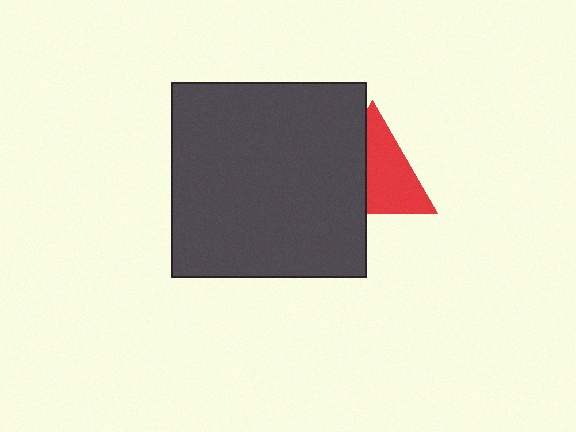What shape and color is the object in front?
The object in front is a dark gray square.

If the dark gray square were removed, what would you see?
You would see the complete red triangle.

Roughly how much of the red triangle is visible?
About half of it is visible (roughly 57%).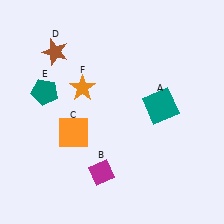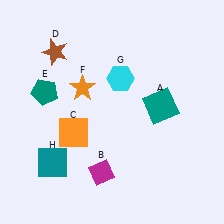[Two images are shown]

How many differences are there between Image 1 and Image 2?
There are 2 differences between the two images.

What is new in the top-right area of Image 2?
A cyan hexagon (G) was added in the top-right area of Image 2.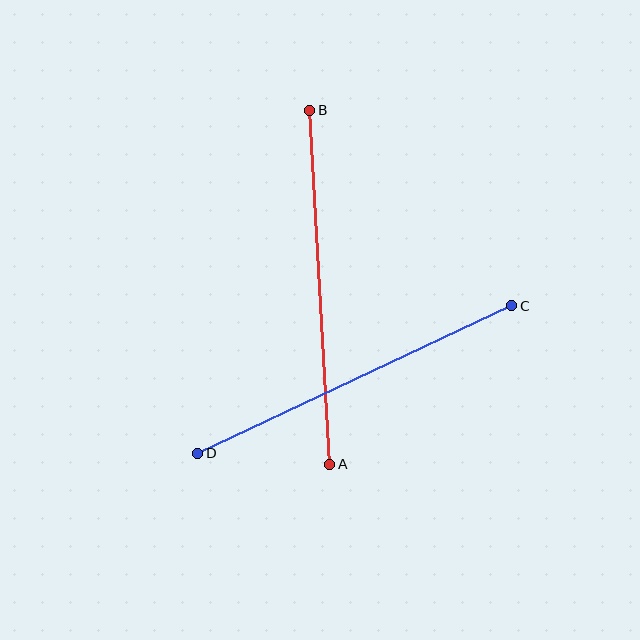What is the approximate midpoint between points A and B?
The midpoint is at approximately (320, 287) pixels.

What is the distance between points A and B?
The distance is approximately 354 pixels.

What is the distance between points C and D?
The distance is approximately 347 pixels.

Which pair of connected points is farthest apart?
Points A and B are farthest apart.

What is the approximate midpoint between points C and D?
The midpoint is at approximately (355, 379) pixels.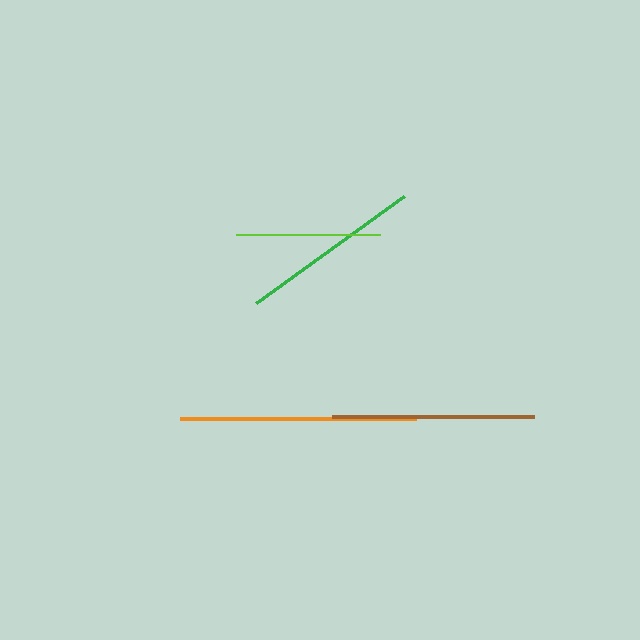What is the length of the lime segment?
The lime segment is approximately 144 pixels long.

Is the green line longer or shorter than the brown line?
The brown line is longer than the green line.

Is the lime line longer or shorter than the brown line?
The brown line is longer than the lime line.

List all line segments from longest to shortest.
From longest to shortest: orange, brown, green, lime.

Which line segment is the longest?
The orange line is the longest at approximately 236 pixels.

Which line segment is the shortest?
The lime line is the shortest at approximately 144 pixels.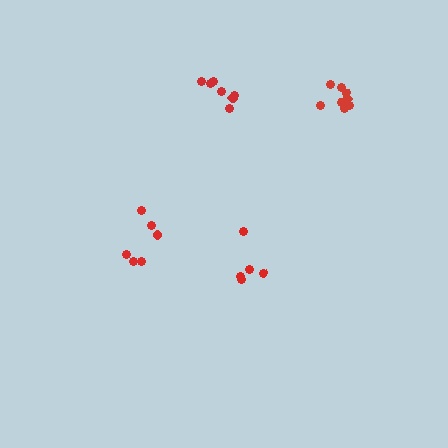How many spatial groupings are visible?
There are 4 spatial groupings.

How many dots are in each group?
Group 1: 5 dots, Group 2: 8 dots, Group 3: 7 dots, Group 4: 6 dots (26 total).